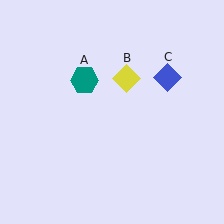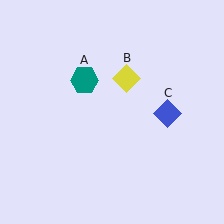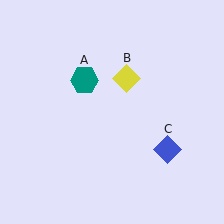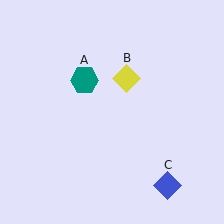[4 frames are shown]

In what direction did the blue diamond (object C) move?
The blue diamond (object C) moved down.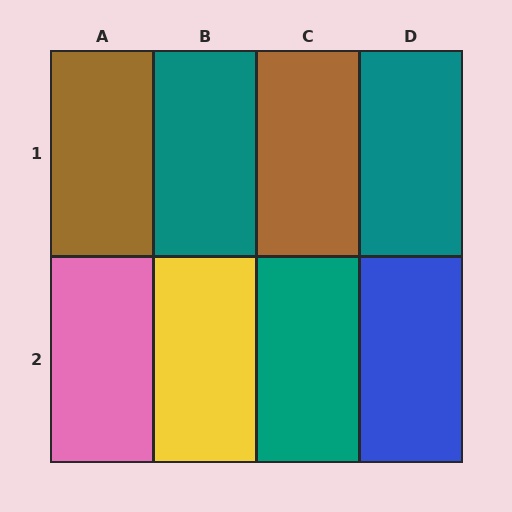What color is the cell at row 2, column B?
Yellow.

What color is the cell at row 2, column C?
Teal.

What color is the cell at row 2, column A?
Pink.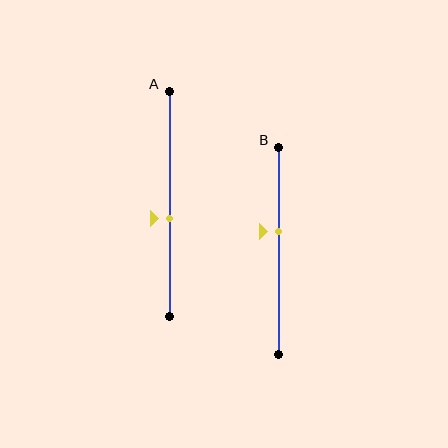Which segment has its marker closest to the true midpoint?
Segment A has its marker closest to the true midpoint.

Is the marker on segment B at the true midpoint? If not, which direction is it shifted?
No, the marker on segment B is shifted upward by about 9% of the segment length.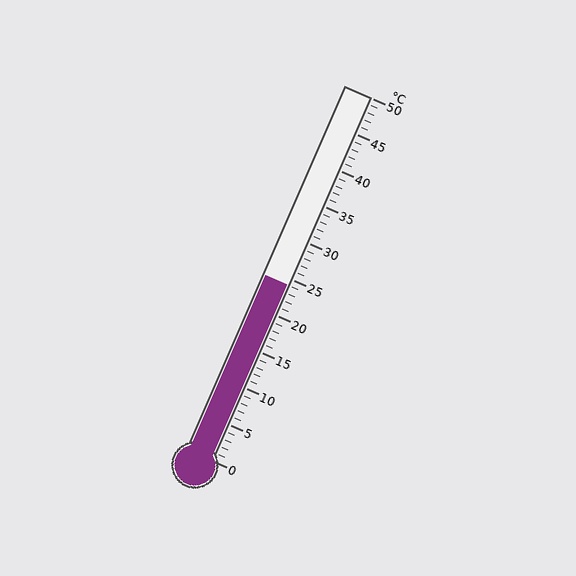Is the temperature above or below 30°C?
The temperature is below 30°C.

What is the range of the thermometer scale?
The thermometer scale ranges from 0°C to 50°C.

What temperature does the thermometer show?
The thermometer shows approximately 24°C.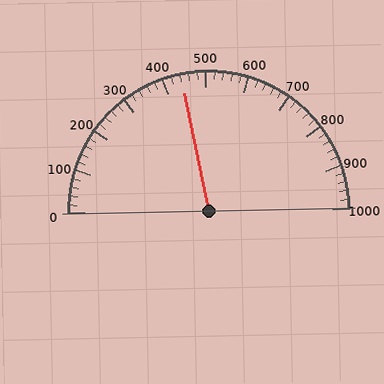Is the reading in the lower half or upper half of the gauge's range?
The reading is in the lower half of the range (0 to 1000).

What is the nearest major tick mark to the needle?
The nearest major tick mark is 400.